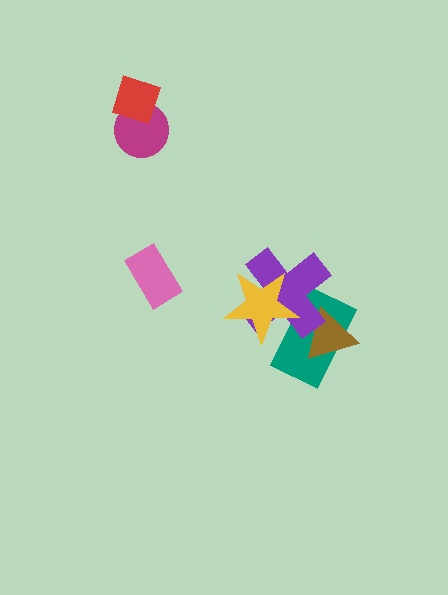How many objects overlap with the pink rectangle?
0 objects overlap with the pink rectangle.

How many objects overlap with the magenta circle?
1 object overlaps with the magenta circle.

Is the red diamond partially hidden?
No, no other shape covers it.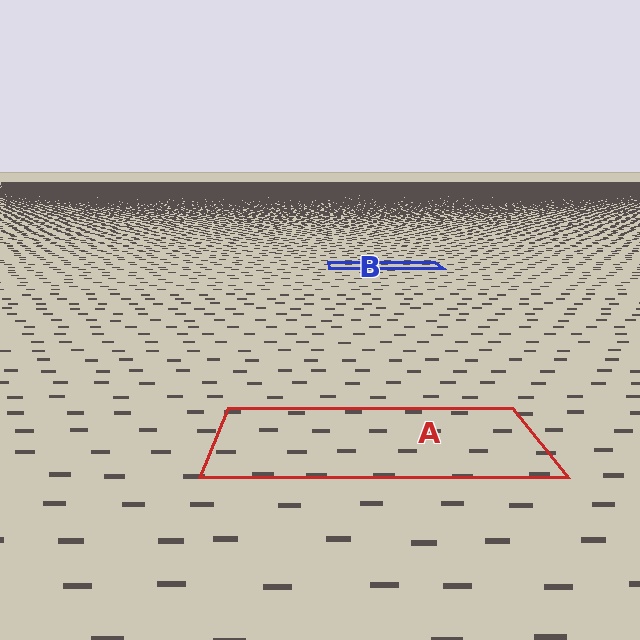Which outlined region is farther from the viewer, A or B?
Region B is farther from the viewer — the texture elements inside it appear smaller and more densely packed.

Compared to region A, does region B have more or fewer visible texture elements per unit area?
Region B has more texture elements per unit area — they are packed more densely because it is farther away.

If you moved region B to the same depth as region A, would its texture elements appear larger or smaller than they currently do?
They would appear larger. At a closer depth, the same texture elements are projected at a bigger on-screen size.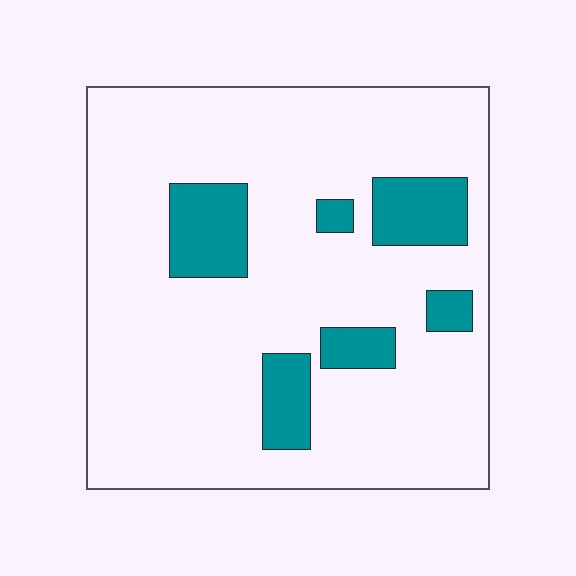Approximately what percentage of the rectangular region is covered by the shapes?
Approximately 15%.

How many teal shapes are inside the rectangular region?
6.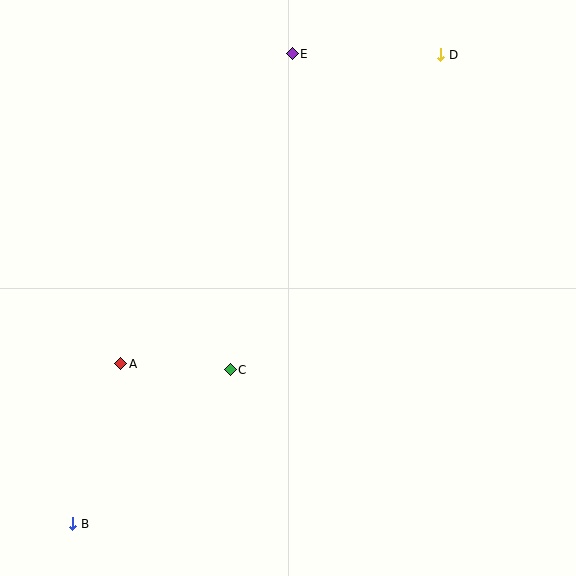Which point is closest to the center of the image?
Point C at (230, 370) is closest to the center.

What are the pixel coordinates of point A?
Point A is at (121, 364).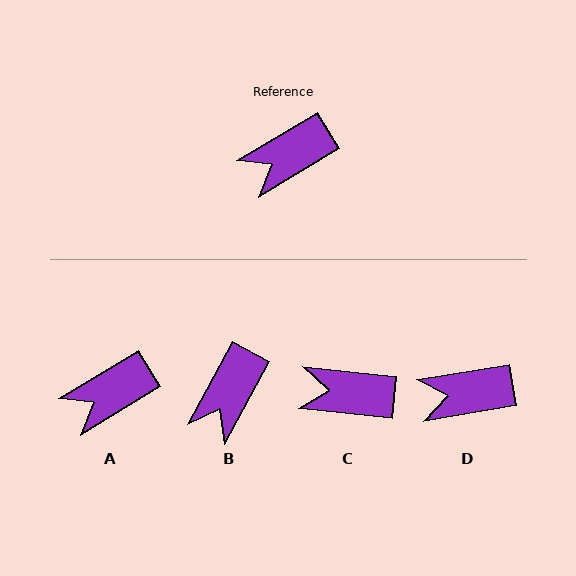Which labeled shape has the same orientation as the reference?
A.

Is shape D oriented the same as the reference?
No, it is off by about 22 degrees.